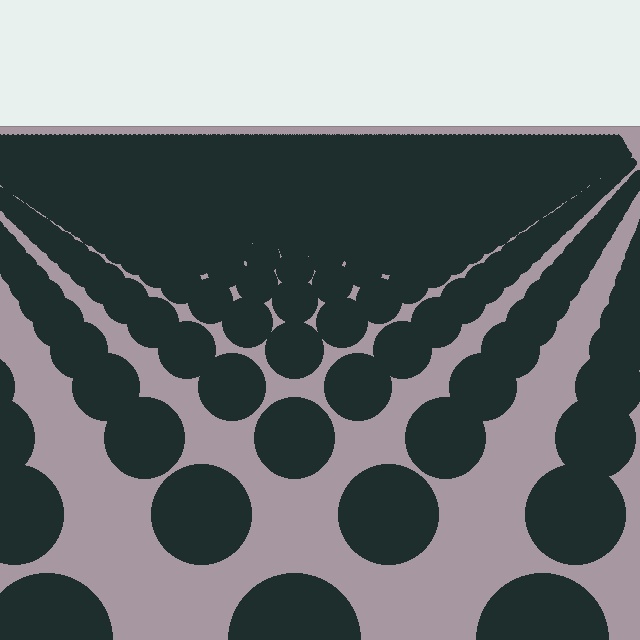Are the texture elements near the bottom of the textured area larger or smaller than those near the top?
Larger. Near the bottom, elements are closer to the viewer and appear at a bigger on-screen size.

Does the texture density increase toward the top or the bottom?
Density increases toward the top.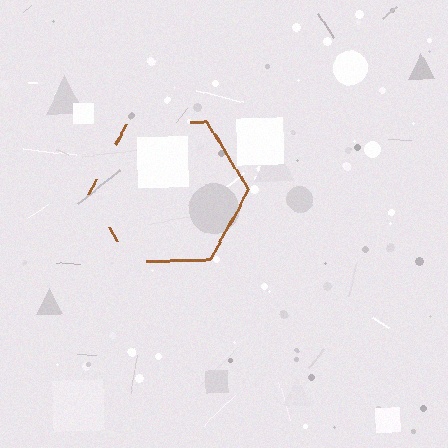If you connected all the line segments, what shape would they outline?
They would outline a hexagon.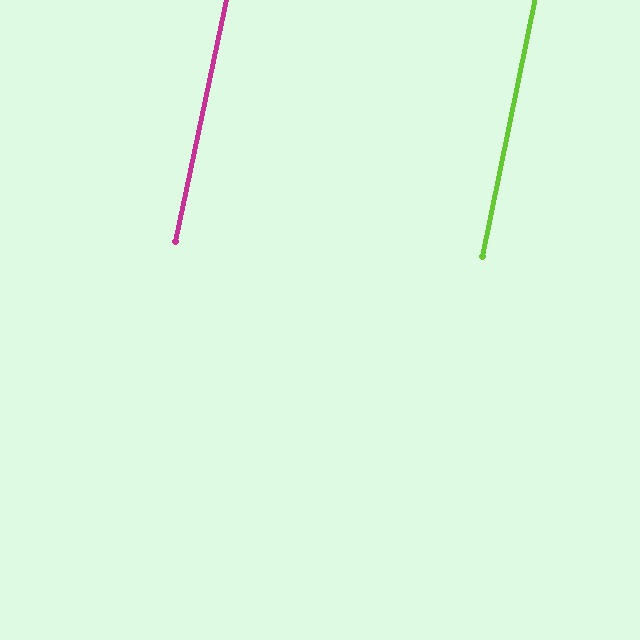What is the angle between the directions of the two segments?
Approximately 0 degrees.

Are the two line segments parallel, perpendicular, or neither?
Parallel — their directions differ by only 0.5°.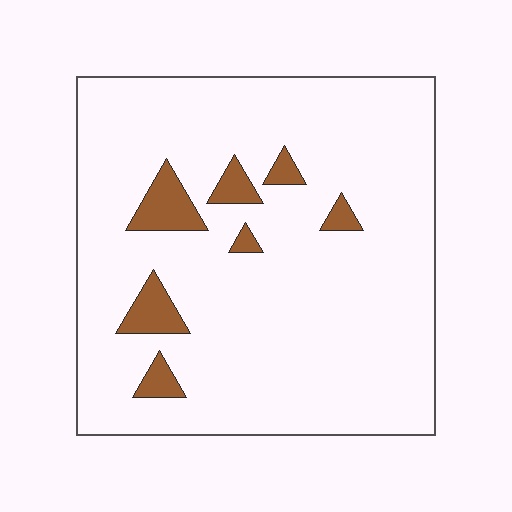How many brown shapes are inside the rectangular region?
7.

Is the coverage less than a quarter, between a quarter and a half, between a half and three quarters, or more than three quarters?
Less than a quarter.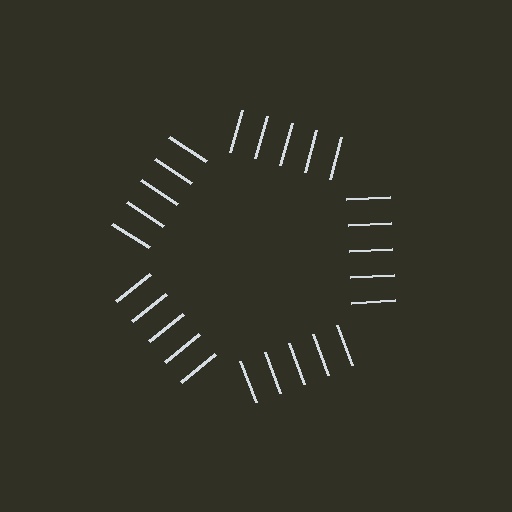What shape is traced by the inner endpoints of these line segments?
An illusory pentagon — the line segments terminate on its edges but no continuous stroke is drawn.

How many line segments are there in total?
25 — 5 along each of the 5 edges.